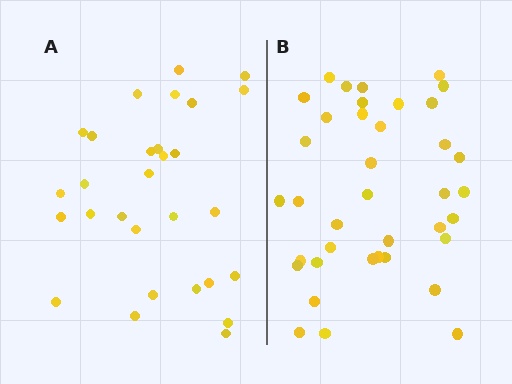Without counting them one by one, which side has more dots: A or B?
Region B (the right region) has more dots.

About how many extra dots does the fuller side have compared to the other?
Region B has roughly 8 or so more dots than region A.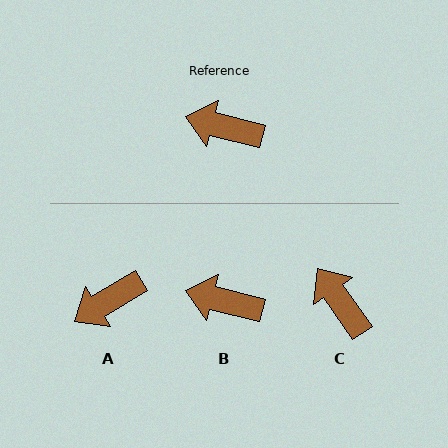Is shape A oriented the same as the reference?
No, it is off by about 46 degrees.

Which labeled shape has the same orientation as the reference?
B.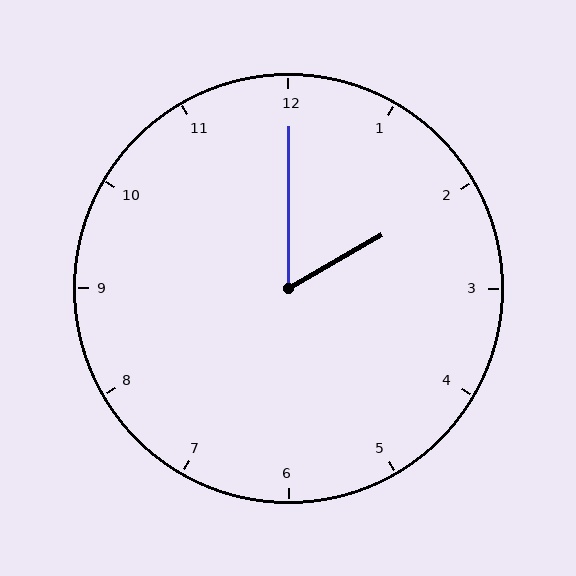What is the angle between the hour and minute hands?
Approximately 60 degrees.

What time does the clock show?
2:00.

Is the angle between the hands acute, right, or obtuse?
It is acute.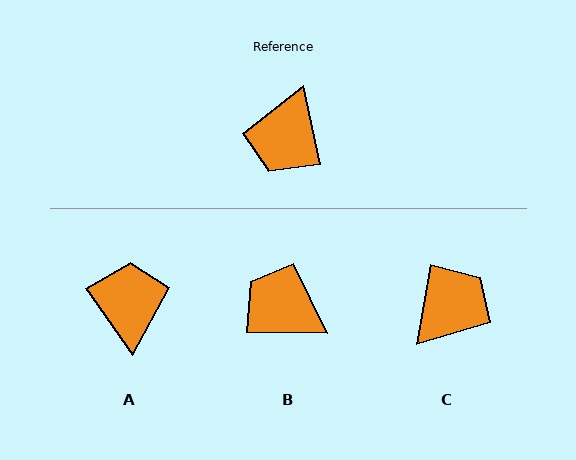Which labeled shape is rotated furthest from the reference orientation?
C, about 158 degrees away.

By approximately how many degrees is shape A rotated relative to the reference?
Approximately 157 degrees clockwise.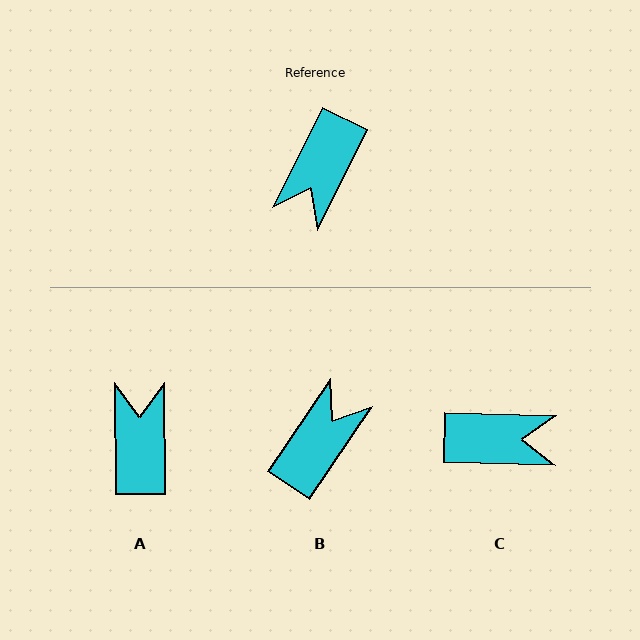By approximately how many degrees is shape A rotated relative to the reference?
Approximately 153 degrees clockwise.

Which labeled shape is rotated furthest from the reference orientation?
B, about 172 degrees away.